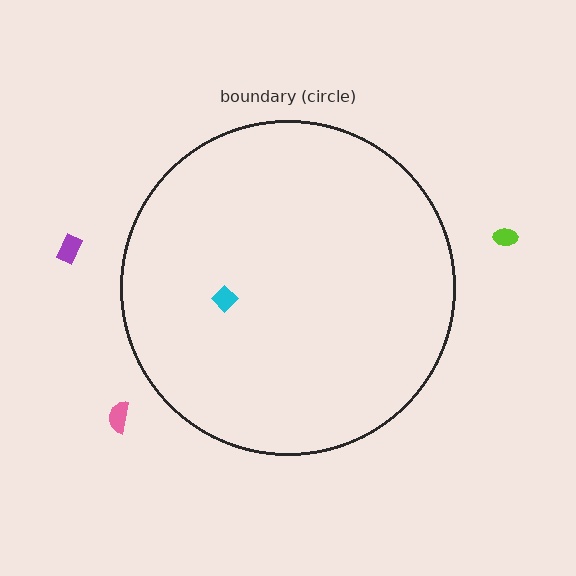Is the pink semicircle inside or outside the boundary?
Outside.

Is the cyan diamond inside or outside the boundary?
Inside.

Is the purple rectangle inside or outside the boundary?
Outside.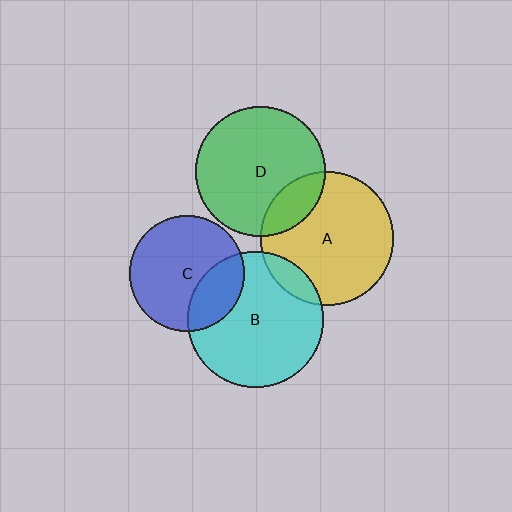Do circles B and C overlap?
Yes.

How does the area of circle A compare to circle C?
Approximately 1.3 times.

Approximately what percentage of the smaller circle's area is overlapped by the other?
Approximately 25%.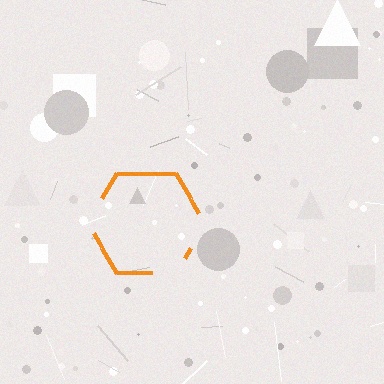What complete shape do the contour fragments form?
The contour fragments form a hexagon.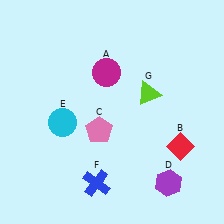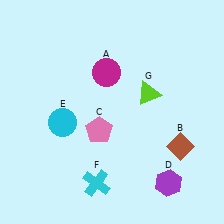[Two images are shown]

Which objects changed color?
B changed from red to brown. F changed from blue to cyan.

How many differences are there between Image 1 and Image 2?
There are 2 differences between the two images.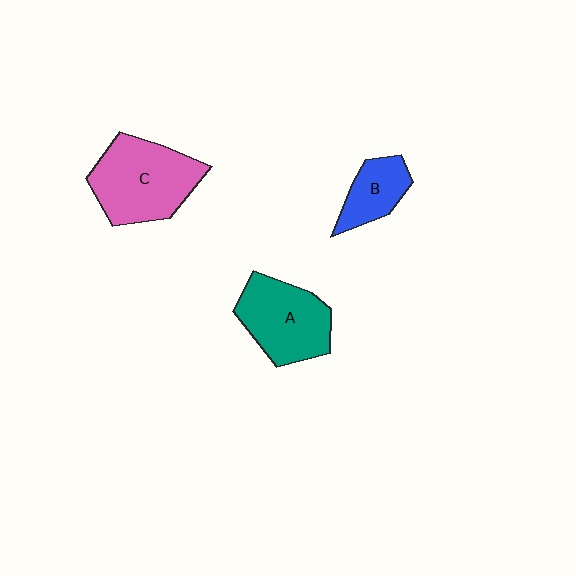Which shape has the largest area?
Shape C (pink).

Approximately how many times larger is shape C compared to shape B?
Approximately 2.1 times.